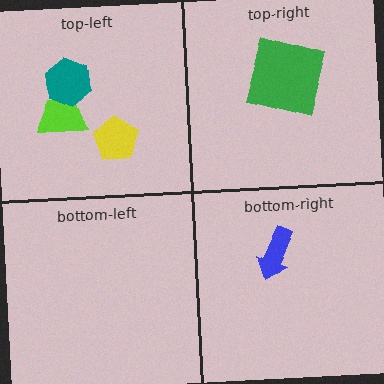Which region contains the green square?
The top-right region.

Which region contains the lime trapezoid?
The top-left region.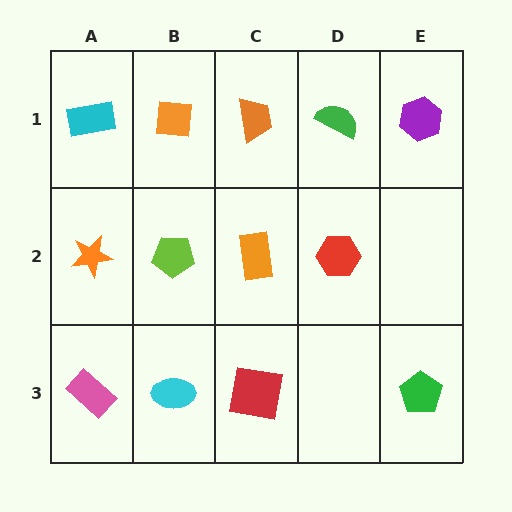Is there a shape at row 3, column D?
No, that cell is empty.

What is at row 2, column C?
An orange rectangle.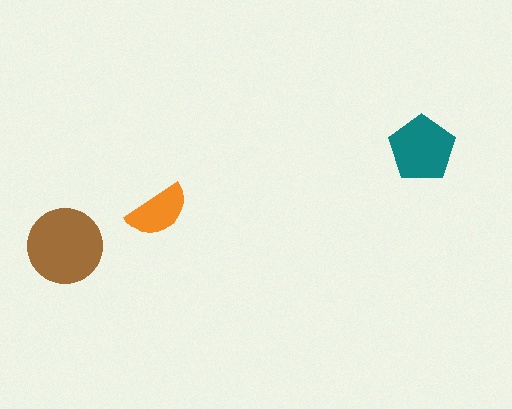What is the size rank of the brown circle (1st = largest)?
1st.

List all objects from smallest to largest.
The orange semicircle, the teal pentagon, the brown circle.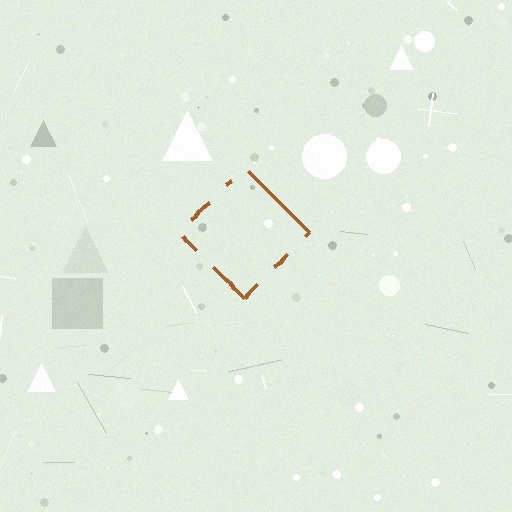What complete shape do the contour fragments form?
The contour fragments form a diamond.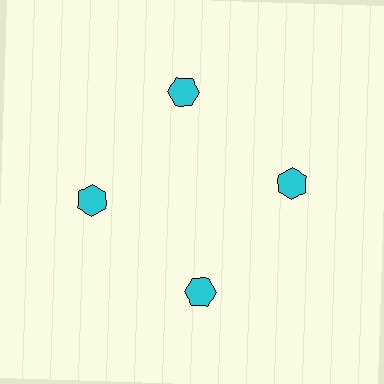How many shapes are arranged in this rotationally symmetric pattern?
There are 4 shapes, arranged in 4 groups of 1.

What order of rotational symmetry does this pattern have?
This pattern has 4-fold rotational symmetry.